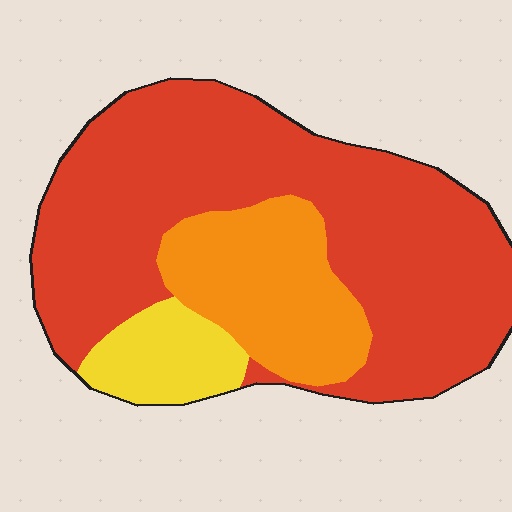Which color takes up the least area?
Yellow, at roughly 10%.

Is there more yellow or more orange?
Orange.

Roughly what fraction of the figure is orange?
Orange takes up about one fifth (1/5) of the figure.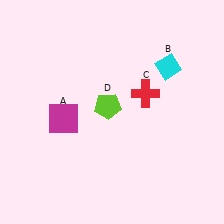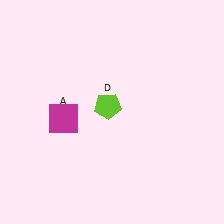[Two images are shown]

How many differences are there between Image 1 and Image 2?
There are 2 differences between the two images.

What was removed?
The cyan diamond (B), the red cross (C) were removed in Image 2.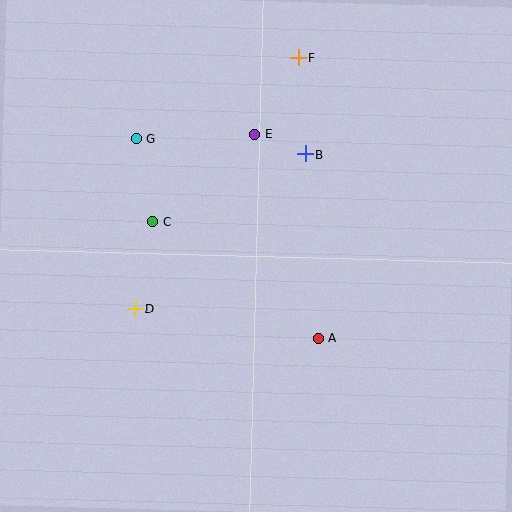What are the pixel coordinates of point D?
Point D is at (135, 309).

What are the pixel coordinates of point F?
Point F is at (298, 58).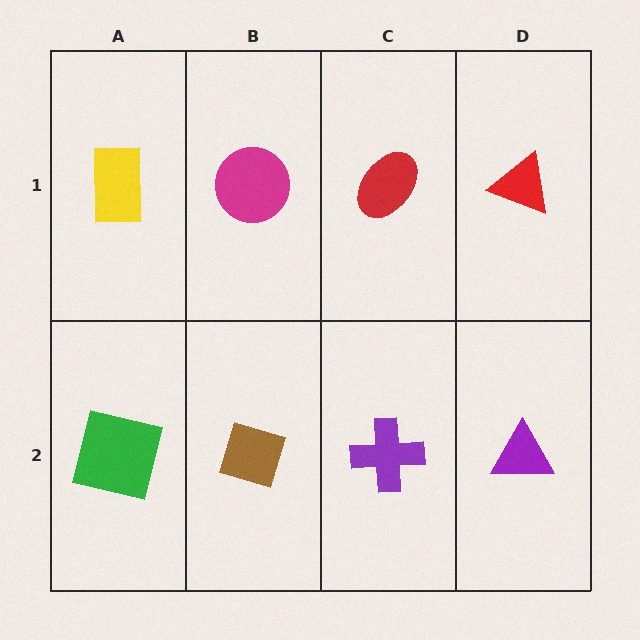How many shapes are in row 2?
4 shapes.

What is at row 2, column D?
A purple triangle.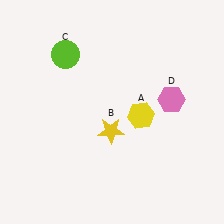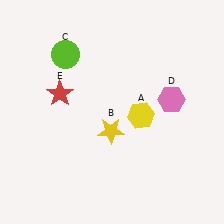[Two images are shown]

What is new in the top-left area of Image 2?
A red star (E) was added in the top-left area of Image 2.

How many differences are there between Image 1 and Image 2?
There is 1 difference between the two images.